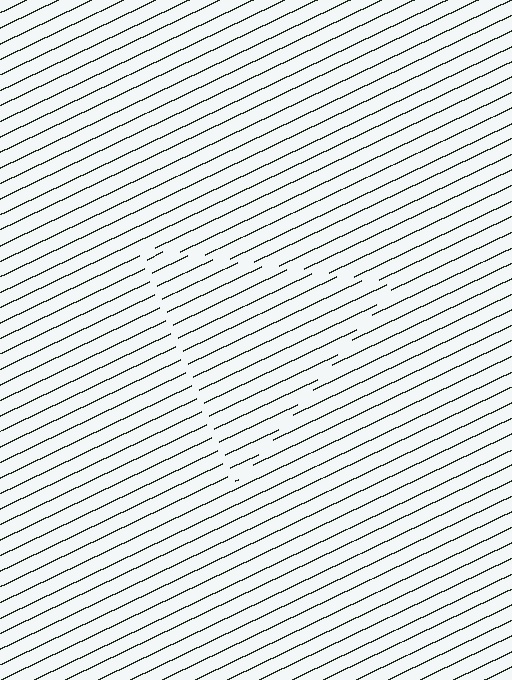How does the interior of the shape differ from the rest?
The interior of the shape contains the same grating, shifted by half a period — the contour is defined by the phase discontinuity where line-ends from the inner and outer gratings abut.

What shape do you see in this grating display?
An illusory triangle. The interior of the shape contains the same grating, shifted by half a period — the contour is defined by the phase discontinuity where line-ends from the inner and outer gratings abut.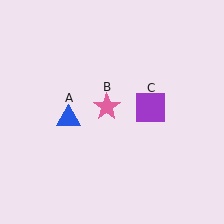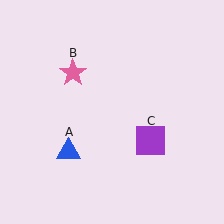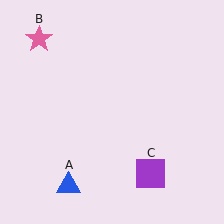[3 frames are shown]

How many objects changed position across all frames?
3 objects changed position: blue triangle (object A), pink star (object B), purple square (object C).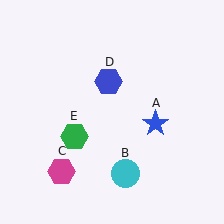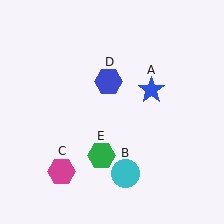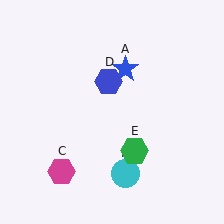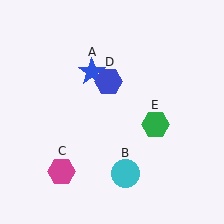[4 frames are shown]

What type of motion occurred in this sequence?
The blue star (object A), green hexagon (object E) rotated counterclockwise around the center of the scene.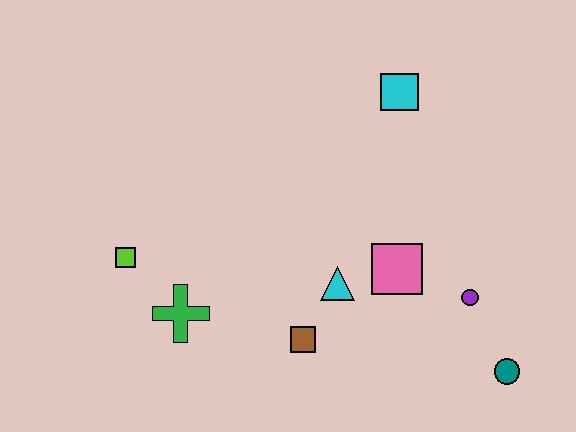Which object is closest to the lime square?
The green cross is closest to the lime square.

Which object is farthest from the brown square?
The cyan square is farthest from the brown square.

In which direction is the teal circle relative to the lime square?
The teal circle is to the right of the lime square.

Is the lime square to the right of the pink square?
No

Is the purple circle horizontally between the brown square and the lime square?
No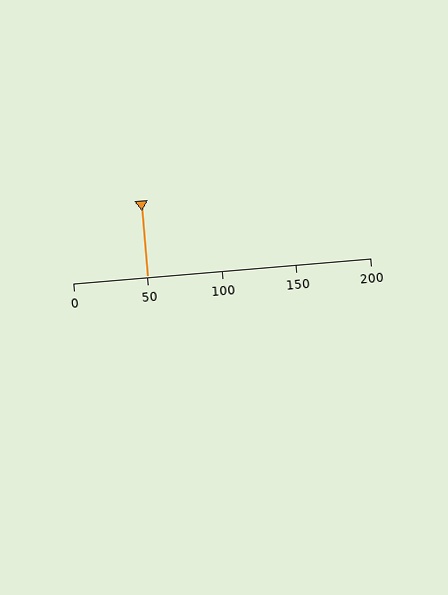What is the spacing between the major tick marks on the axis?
The major ticks are spaced 50 apart.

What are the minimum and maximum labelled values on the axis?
The axis runs from 0 to 200.